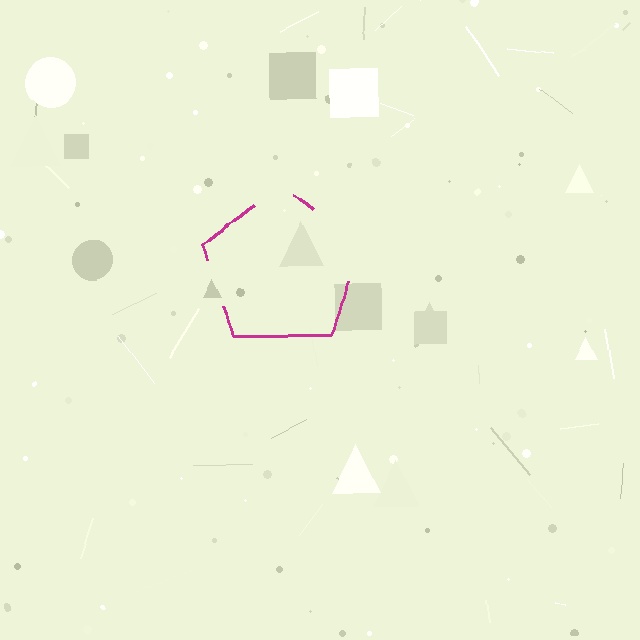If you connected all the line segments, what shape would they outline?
They would outline a pentagon.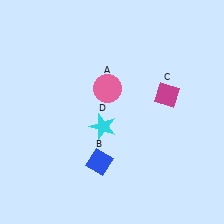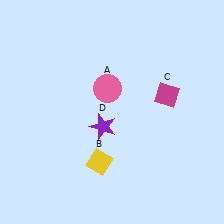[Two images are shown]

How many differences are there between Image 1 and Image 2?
There are 2 differences between the two images.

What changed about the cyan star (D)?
In Image 1, D is cyan. In Image 2, it changed to purple.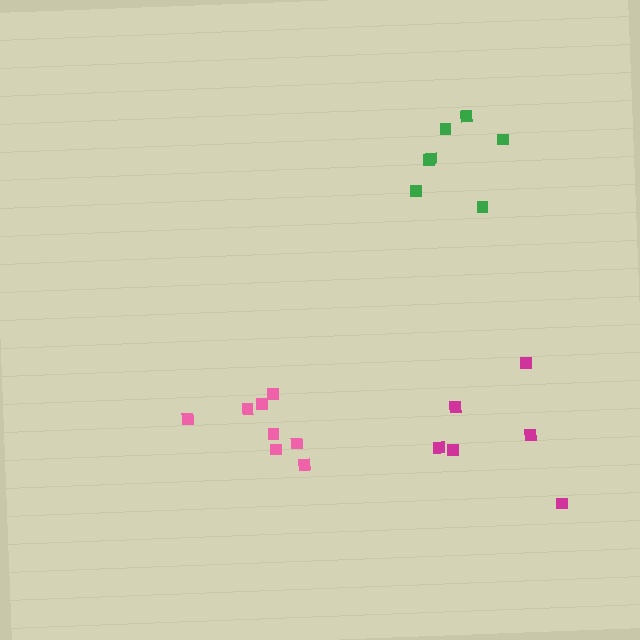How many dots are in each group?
Group 1: 8 dots, Group 2: 6 dots, Group 3: 7 dots (21 total).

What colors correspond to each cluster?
The clusters are colored: pink, magenta, green.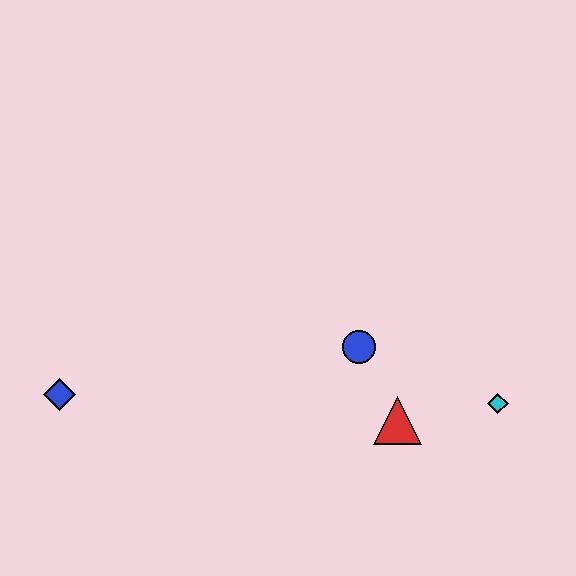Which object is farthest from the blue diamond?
The cyan diamond is farthest from the blue diamond.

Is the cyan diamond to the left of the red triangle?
No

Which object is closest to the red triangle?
The blue circle is closest to the red triangle.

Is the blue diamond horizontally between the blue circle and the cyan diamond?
No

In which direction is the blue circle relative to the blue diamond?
The blue circle is to the right of the blue diamond.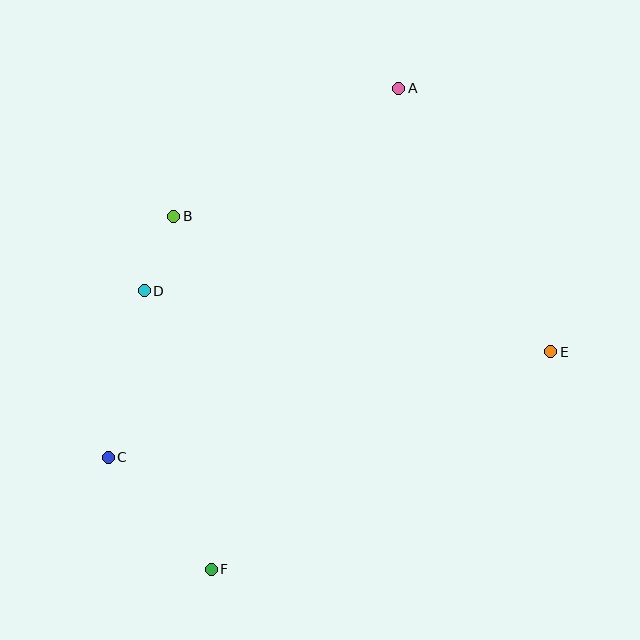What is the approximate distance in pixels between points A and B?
The distance between A and B is approximately 259 pixels.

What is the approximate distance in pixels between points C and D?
The distance between C and D is approximately 170 pixels.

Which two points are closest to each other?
Points B and D are closest to each other.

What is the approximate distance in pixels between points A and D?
The distance between A and D is approximately 325 pixels.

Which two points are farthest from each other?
Points A and F are farthest from each other.